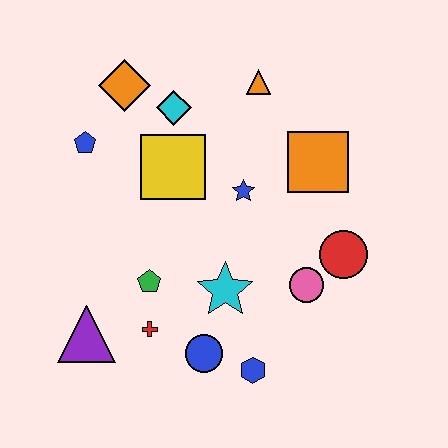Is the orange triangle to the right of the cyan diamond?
Yes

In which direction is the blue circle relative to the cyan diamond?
The blue circle is below the cyan diamond.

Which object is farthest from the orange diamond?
The blue hexagon is farthest from the orange diamond.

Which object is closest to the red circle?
The pink circle is closest to the red circle.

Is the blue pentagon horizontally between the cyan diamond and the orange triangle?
No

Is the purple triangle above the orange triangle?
No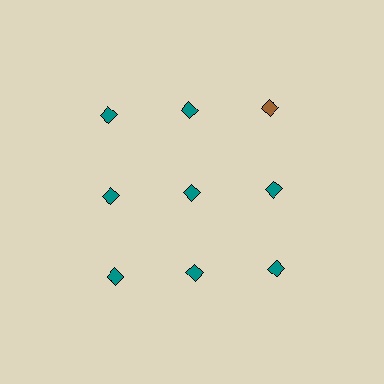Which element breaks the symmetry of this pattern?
The brown diamond in the top row, center column breaks the symmetry. All other shapes are teal diamonds.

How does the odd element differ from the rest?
It has a different color: brown instead of teal.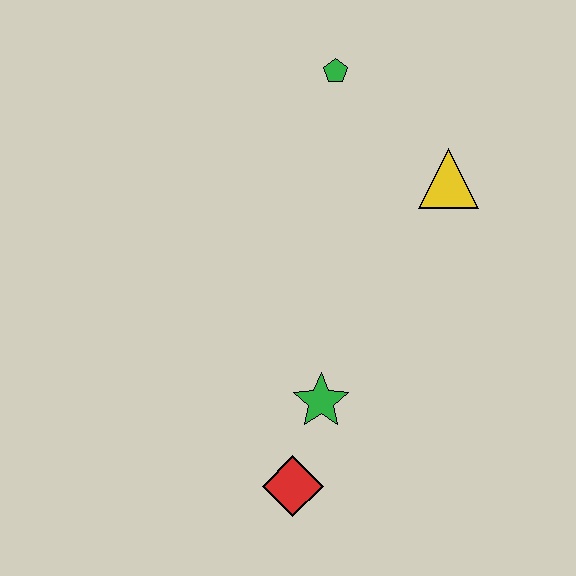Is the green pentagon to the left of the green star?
No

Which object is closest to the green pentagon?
The yellow triangle is closest to the green pentagon.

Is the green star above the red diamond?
Yes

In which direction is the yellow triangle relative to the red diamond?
The yellow triangle is above the red diamond.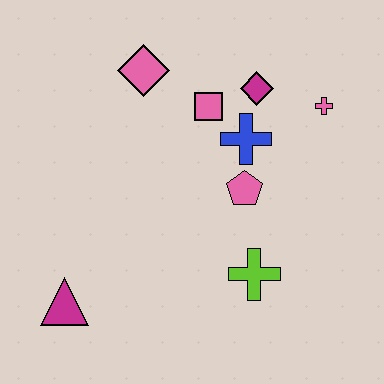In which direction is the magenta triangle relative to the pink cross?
The magenta triangle is to the left of the pink cross.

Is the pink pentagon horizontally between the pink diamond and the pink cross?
Yes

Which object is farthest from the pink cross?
The magenta triangle is farthest from the pink cross.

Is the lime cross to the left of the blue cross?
No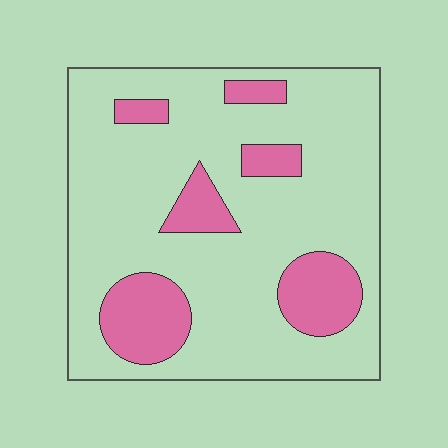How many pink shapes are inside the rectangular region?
6.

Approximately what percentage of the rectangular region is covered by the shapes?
Approximately 20%.